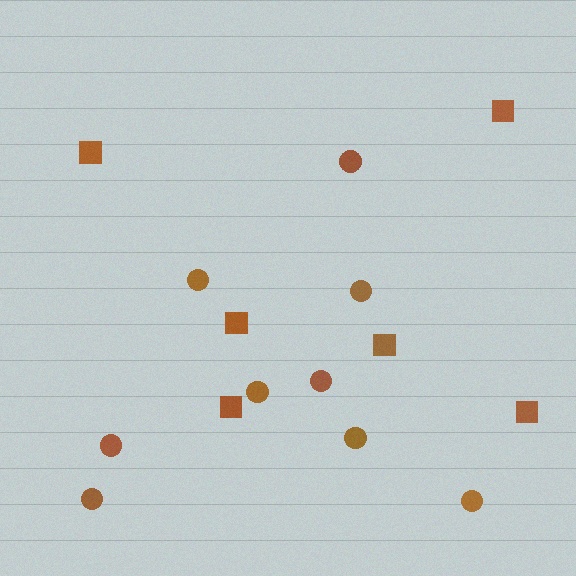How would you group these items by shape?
There are 2 groups: one group of squares (6) and one group of circles (9).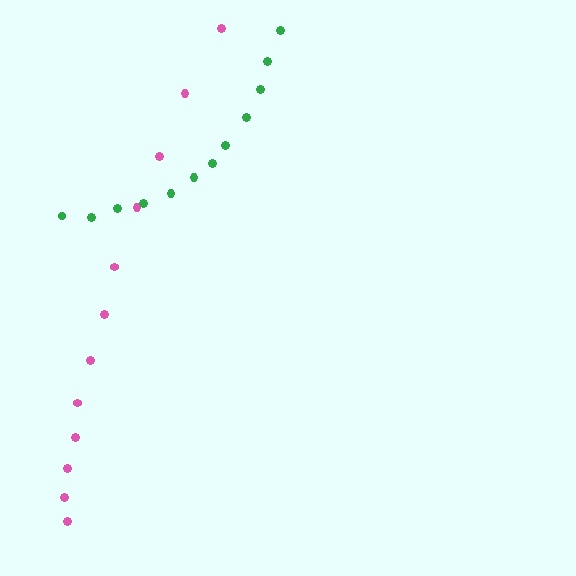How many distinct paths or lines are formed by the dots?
There are 2 distinct paths.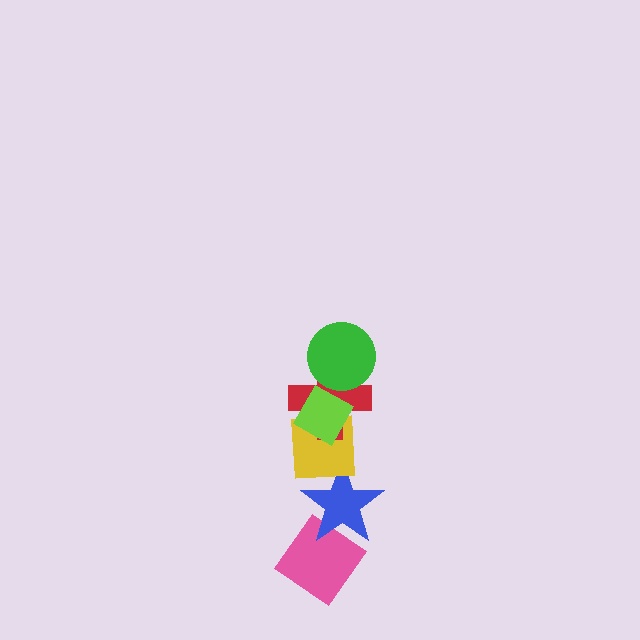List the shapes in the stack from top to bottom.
From top to bottom: the green circle, the lime diamond, the red cross, the yellow square, the blue star, the pink diamond.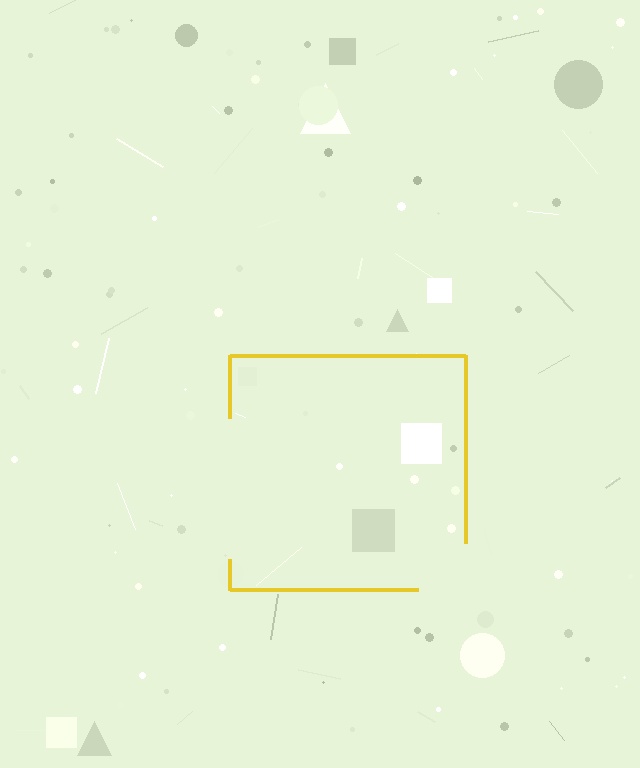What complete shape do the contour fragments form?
The contour fragments form a square.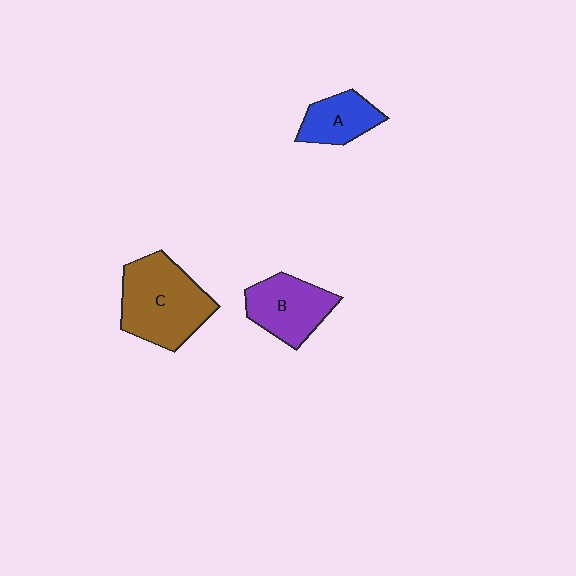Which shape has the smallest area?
Shape A (blue).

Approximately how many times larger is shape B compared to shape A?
Approximately 1.4 times.